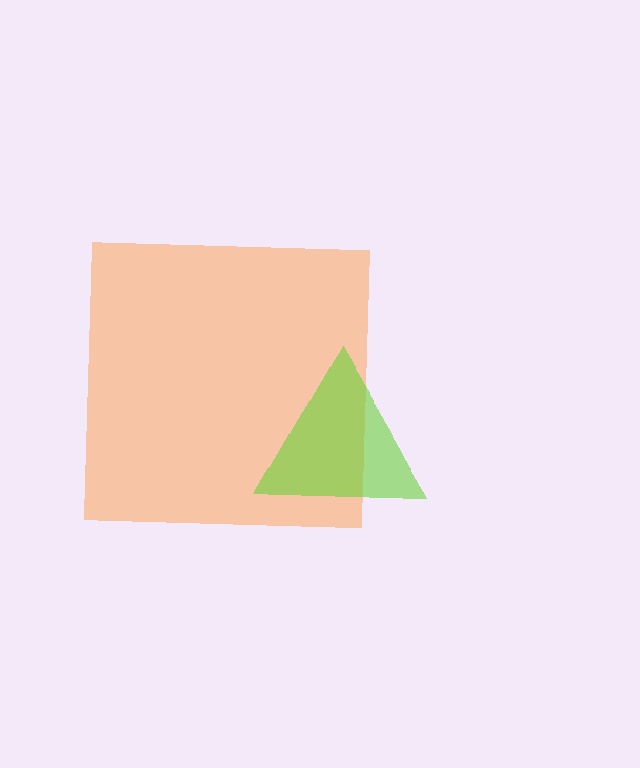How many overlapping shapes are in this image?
There are 2 overlapping shapes in the image.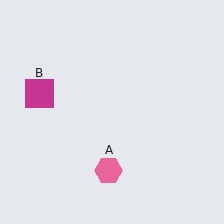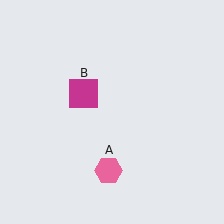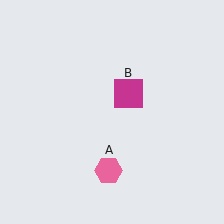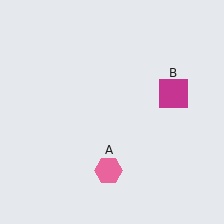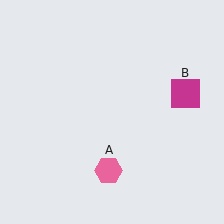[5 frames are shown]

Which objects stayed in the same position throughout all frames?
Pink hexagon (object A) remained stationary.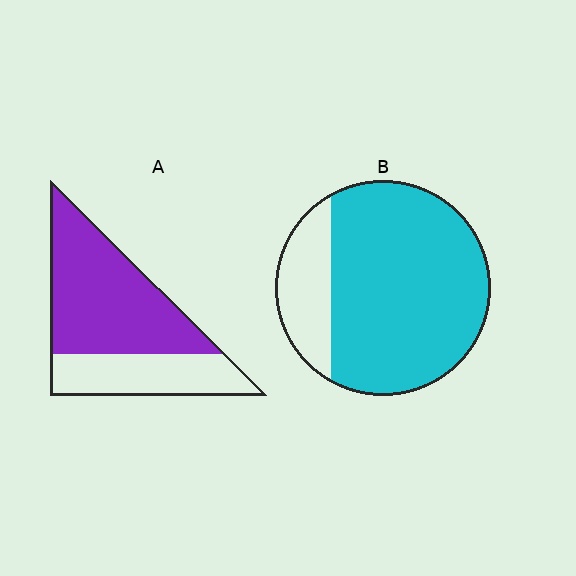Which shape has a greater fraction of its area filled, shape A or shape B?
Shape B.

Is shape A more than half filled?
Yes.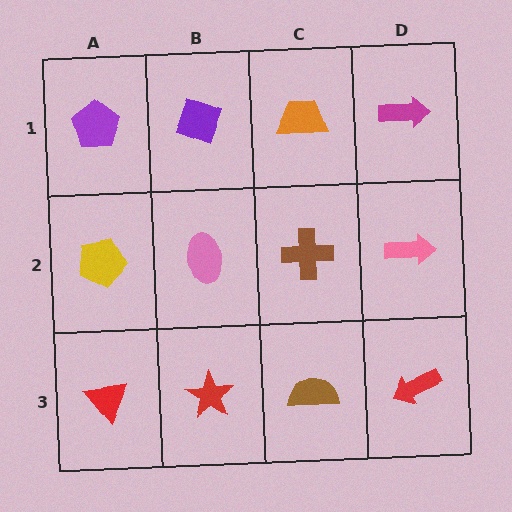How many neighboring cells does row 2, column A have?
3.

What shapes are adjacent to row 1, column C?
A brown cross (row 2, column C), a purple diamond (row 1, column B), a magenta arrow (row 1, column D).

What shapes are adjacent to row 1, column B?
A pink ellipse (row 2, column B), a purple pentagon (row 1, column A), an orange trapezoid (row 1, column C).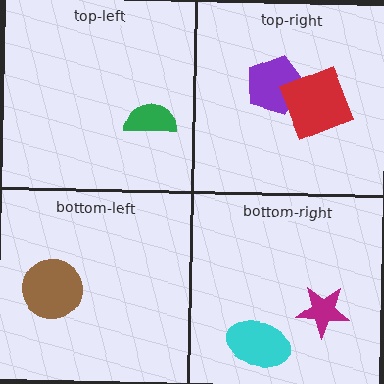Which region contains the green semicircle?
The top-left region.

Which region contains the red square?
The top-right region.